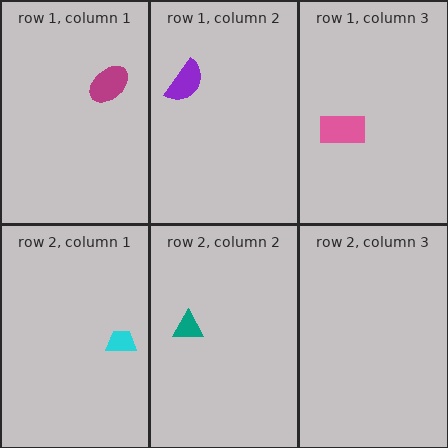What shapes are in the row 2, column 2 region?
The teal triangle.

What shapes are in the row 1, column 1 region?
The magenta ellipse.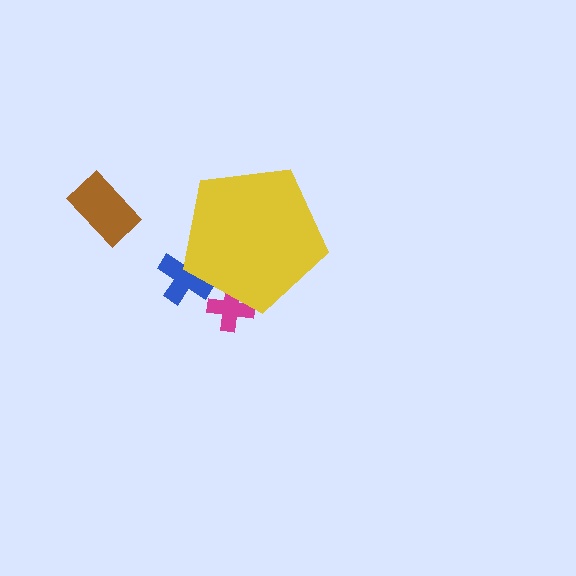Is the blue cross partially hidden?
Yes, the blue cross is partially hidden behind the yellow pentagon.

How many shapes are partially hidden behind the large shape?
2 shapes are partially hidden.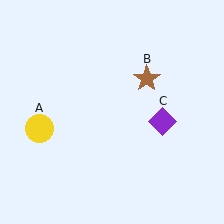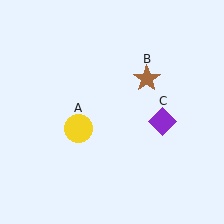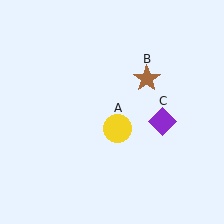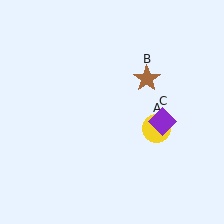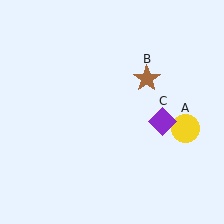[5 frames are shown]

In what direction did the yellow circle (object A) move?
The yellow circle (object A) moved right.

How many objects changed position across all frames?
1 object changed position: yellow circle (object A).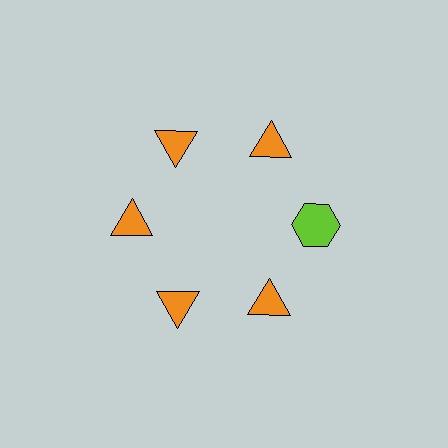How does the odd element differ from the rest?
It differs in both color (lime instead of orange) and shape (hexagon instead of triangle).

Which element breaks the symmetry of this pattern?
The lime hexagon at roughly the 3 o'clock position breaks the symmetry. All other shapes are orange triangles.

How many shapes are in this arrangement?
There are 6 shapes arranged in a ring pattern.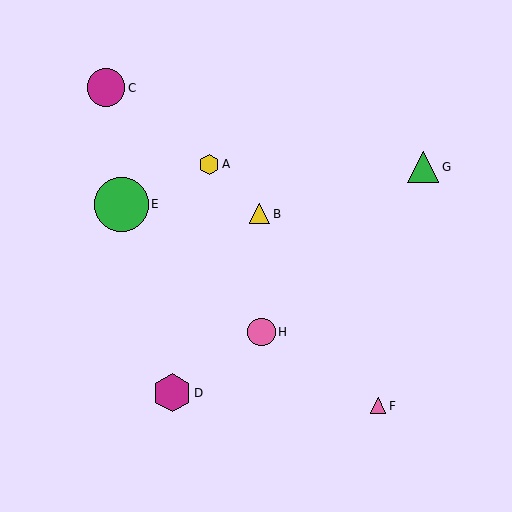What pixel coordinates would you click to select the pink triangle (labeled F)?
Click at (378, 406) to select the pink triangle F.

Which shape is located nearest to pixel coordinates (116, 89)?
The magenta circle (labeled C) at (106, 88) is nearest to that location.